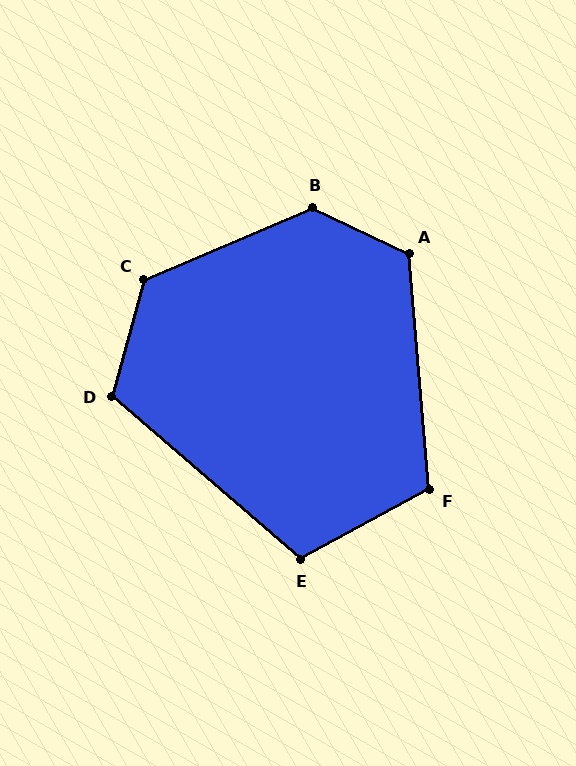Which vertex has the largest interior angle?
B, at approximately 131 degrees.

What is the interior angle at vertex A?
Approximately 121 degrees (obtuse).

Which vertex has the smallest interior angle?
E, at approximately 111 degrees.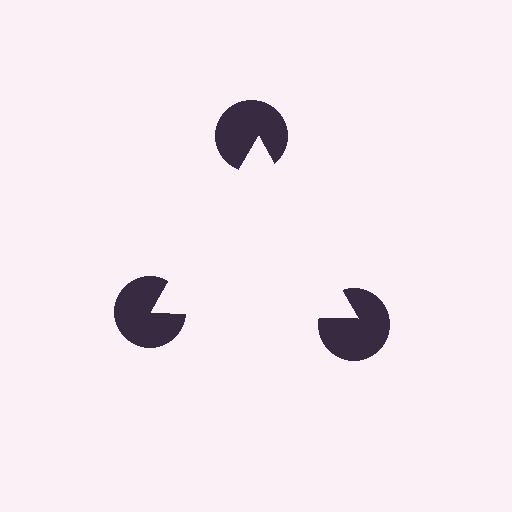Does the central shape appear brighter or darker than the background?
It typically appears slightly brighter than the background, even though no actual brightness change is drawn.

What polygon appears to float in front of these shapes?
An illusory triangle — its edges are inferred from the aligned wedge cuts in the pac-man discs, not physically drawn.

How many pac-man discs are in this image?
There are 3 — one at each vertex of the illusory triangle.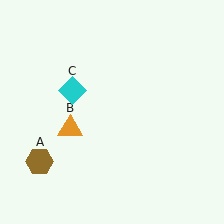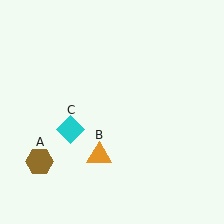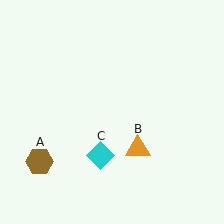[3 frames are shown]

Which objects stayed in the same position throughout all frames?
Brown hexagon (object A) remained stationary.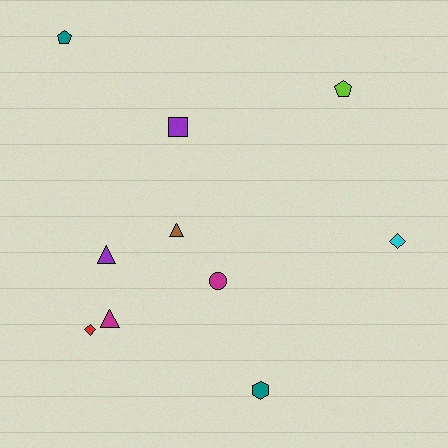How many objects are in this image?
There are 10 objects.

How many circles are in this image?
There is 1 circle.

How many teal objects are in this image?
There are 2 teal objects.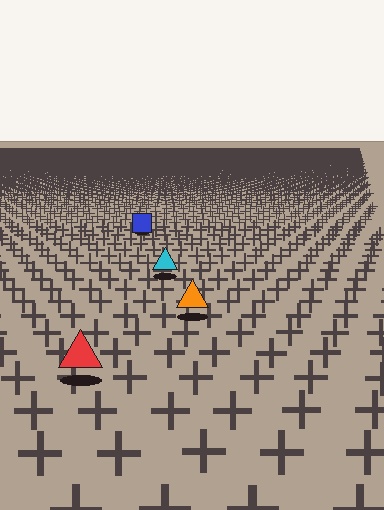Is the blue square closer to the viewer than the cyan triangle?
No. The cyan triangle is closer — you can tell from the texture gradient: the ground texture is coarser near it.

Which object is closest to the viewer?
The red triangle is closest. The texture marks near it are larger and more spread out.